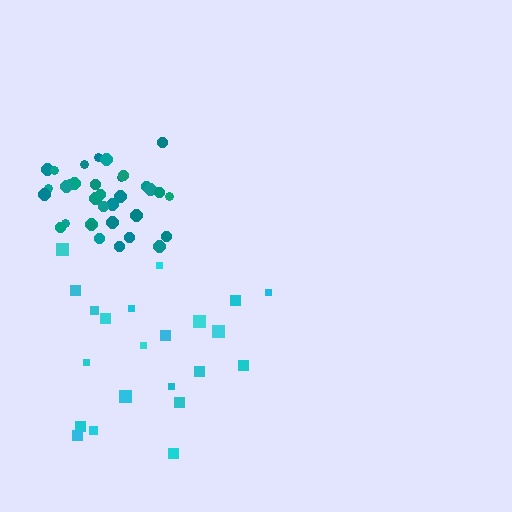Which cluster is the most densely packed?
Teal.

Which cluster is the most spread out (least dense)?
Cyan.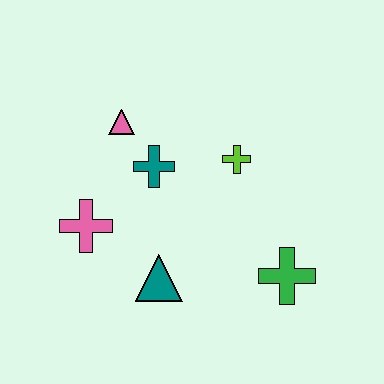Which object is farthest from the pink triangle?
The green cross is farthest from the pink triangle.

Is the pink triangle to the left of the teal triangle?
Yes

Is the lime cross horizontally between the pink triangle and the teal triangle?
No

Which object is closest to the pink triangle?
The teal cross is closest to the pink triangle.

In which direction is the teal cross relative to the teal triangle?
The teal cross is above the teal triangle.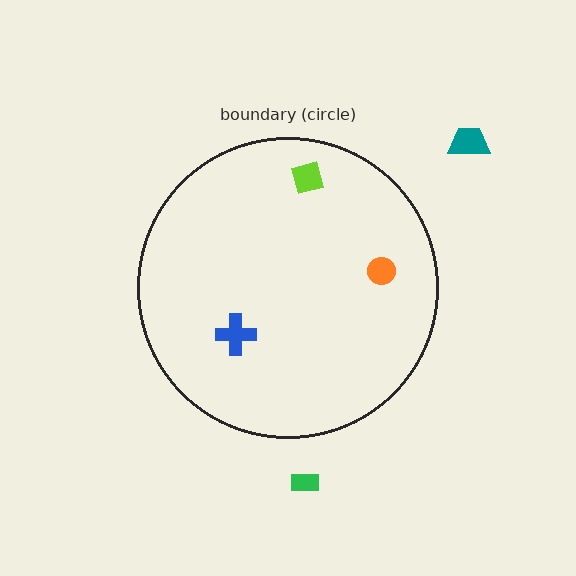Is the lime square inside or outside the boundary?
Inside.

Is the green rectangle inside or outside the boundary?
Outside.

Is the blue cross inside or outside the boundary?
Inside.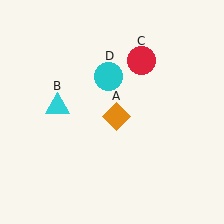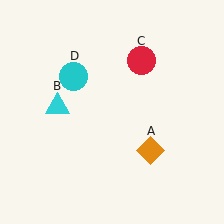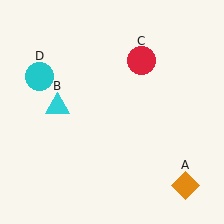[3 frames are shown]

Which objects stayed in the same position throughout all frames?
Cyan triangle (object B) and red circle (object C) remained stationary.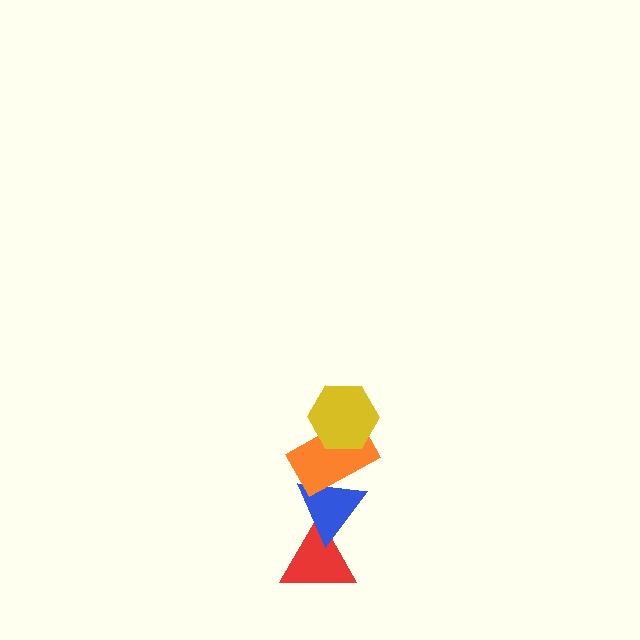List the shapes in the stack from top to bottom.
From top to bottom: the yellow hexagon, the orange rectangle, the blue triangle, the red triangle.